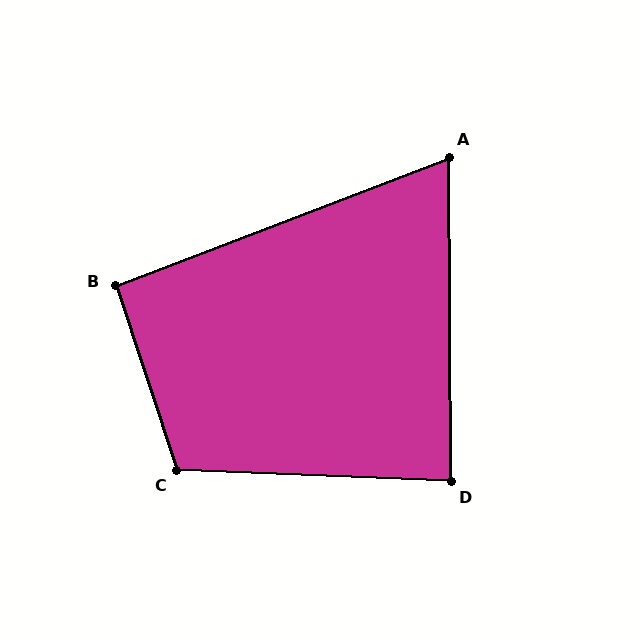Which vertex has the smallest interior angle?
A, at approximately 69 degrees.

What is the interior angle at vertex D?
Approximately 87 degrees (approximately right).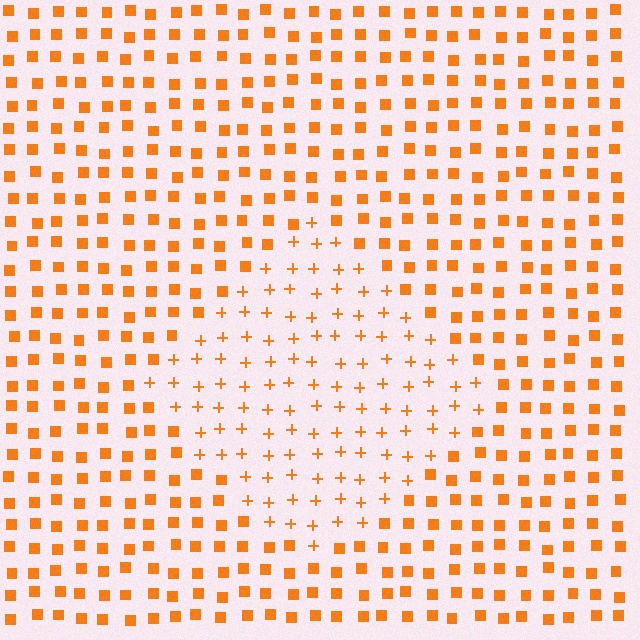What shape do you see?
I see a diamond.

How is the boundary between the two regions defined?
The boundary is defined by a change in element shape: plus signs inside vs. squares outside. All elements share the same color and spacing.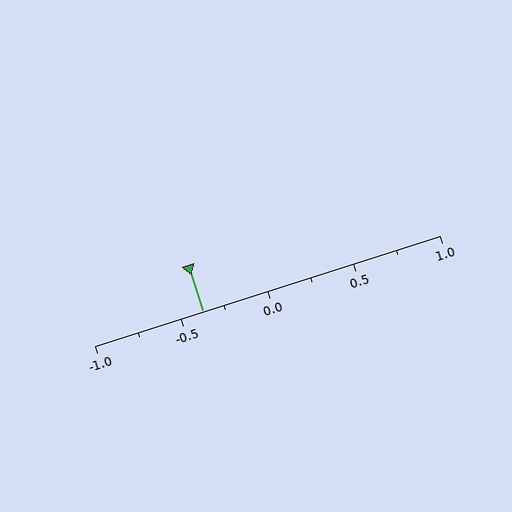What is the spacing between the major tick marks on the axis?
The major ticks are spaced 0.5 apart.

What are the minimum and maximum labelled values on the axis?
The axis runs from -1.0 to 1.0.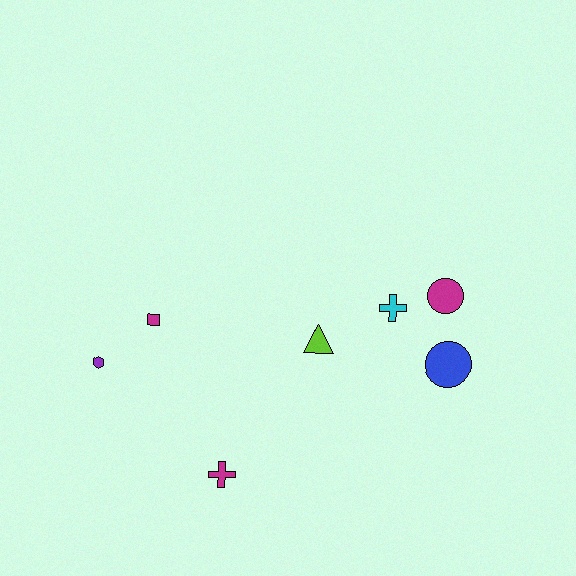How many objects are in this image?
There are 7 objects.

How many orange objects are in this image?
There are no orange objects.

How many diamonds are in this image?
There are no diamonds.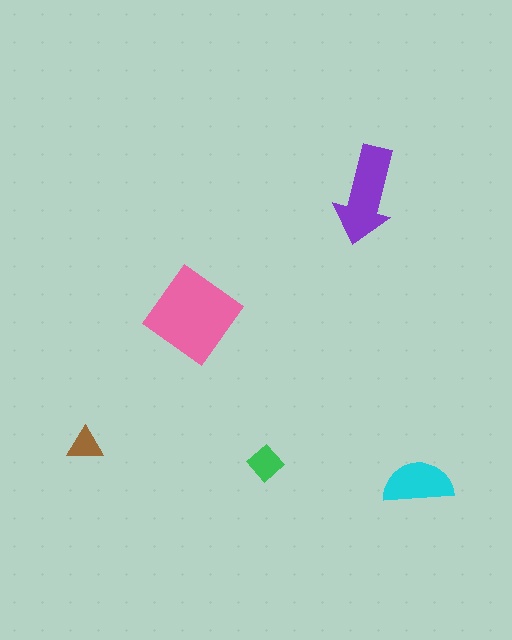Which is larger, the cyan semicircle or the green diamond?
The cyan semicircle.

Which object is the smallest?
The brown triangle.